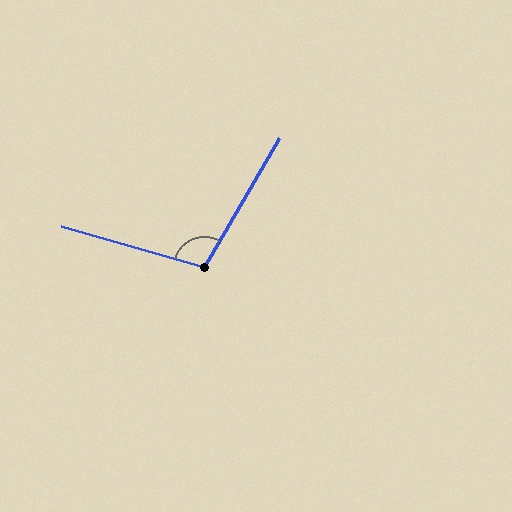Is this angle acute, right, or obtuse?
It is obtuse.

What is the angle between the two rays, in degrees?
Approximately 104 degrees.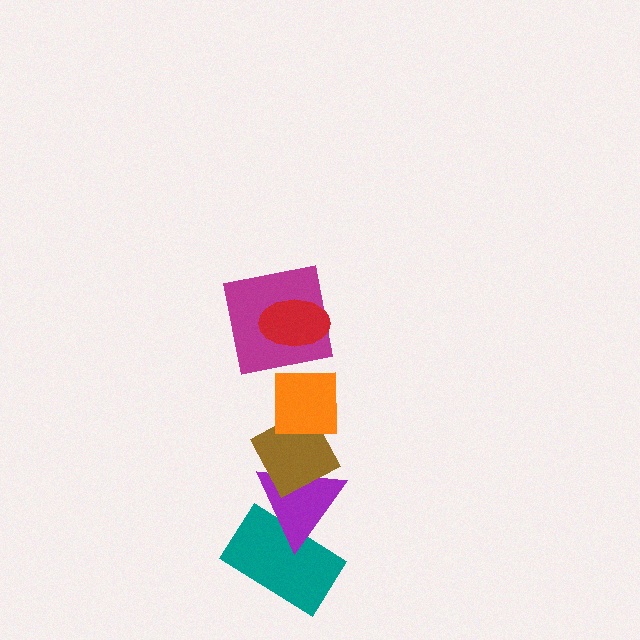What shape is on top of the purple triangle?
The brown diamond is on top of the purple triangle.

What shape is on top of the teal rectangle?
The purple triangle is on top of the teal rectangle.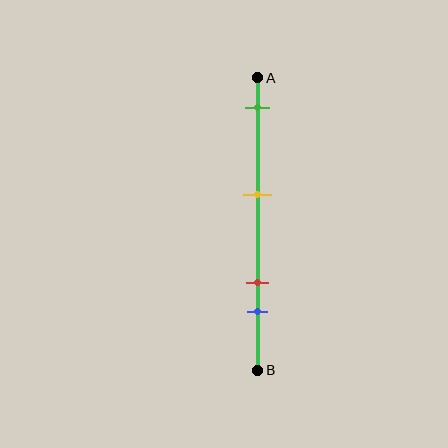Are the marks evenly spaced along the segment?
No, the marks are not evenly spaced.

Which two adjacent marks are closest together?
The red and blue marks are the closest adjacent pair.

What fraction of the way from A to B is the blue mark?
The blue mark is approximately 80% (0.8) of the way from A to B.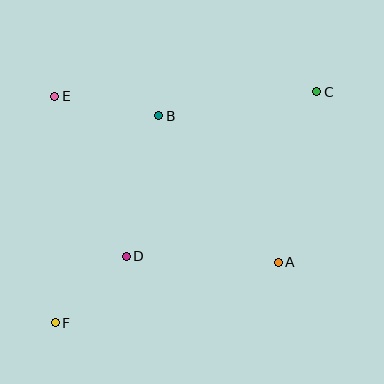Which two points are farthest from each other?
Points C and F are farthest from each other.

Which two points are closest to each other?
Points D and F are closest to each other.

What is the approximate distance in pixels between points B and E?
The distance between B and E is approximately 106 pixels.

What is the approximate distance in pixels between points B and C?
The distance between B and C is approximately 160 pixels.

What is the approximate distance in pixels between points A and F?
The distance between A and F is approximately 231 pixels.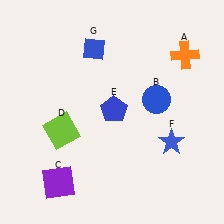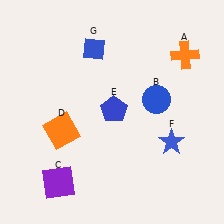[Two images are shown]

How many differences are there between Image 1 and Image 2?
There is 1 difference between the two images.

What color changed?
The square (D) changed from lime in Image 1 to orange in Image 2.